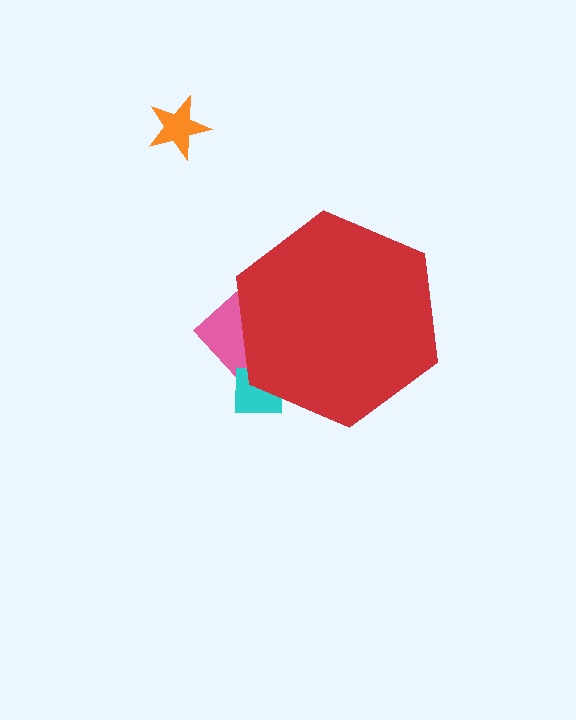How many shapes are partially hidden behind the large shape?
2 shapes are partially hidden.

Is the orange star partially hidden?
No, the orange star is fully visible.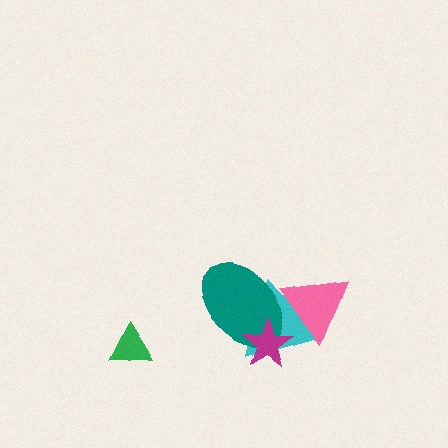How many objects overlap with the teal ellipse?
3 objects overlap with the teal ellipse.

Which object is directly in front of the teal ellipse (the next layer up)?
The magenta star is directly in front of the teal ellipse.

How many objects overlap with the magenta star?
2 objects overlap with the magenta star.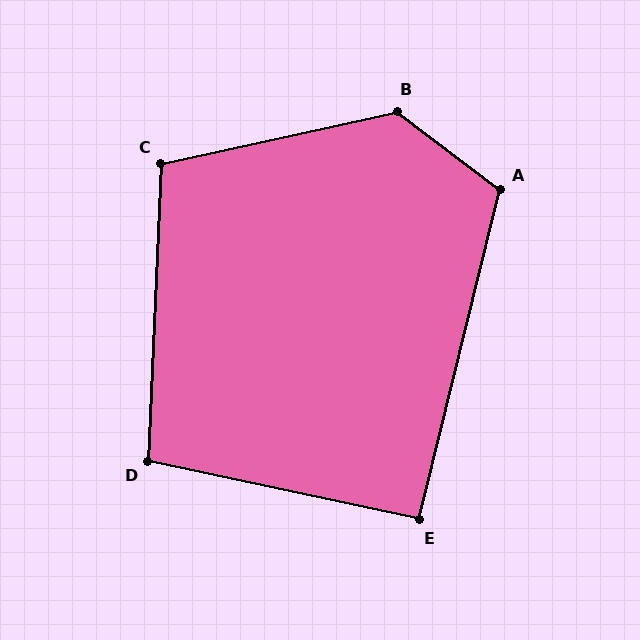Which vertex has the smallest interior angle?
E, at approximately 92 degrees.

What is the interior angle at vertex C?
Approximately 105 degrees (obtuse).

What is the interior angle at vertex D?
Approximately 99 degrees (obtuse).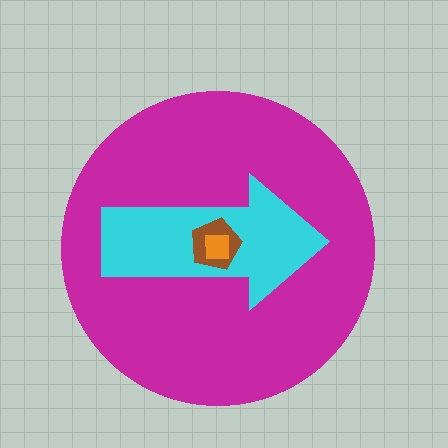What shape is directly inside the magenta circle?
The cyan arrow.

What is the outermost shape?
The magenta circle.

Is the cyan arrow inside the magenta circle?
Yes.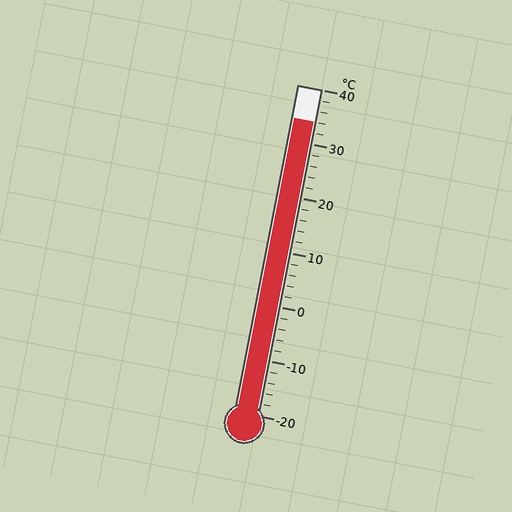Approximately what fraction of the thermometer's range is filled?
The thermometer is filled to approximately 90% of its range.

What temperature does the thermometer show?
The thermometer shows approximately 34°C.